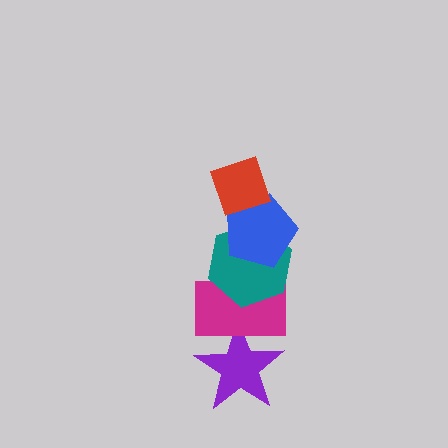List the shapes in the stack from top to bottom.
From top to bottom: the red diamond, the blue pentagon, the teal hexagon, the magenta rectangle, the purple star.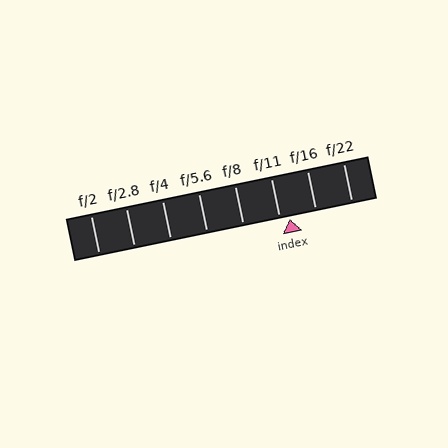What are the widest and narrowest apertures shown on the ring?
The widest aperture shown is f/2 and the narrowest is f/22.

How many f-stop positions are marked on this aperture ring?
There are 8 f-stop positions marked.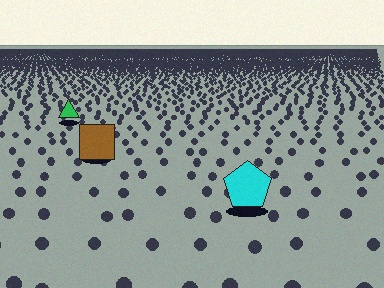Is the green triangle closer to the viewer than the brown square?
No. The brown square is closer — you can tell from the texture gradient: the ground texture is coarser near it.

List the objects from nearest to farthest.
From nearest to farthest: the cyan pentagon, the brown square, the green triangle.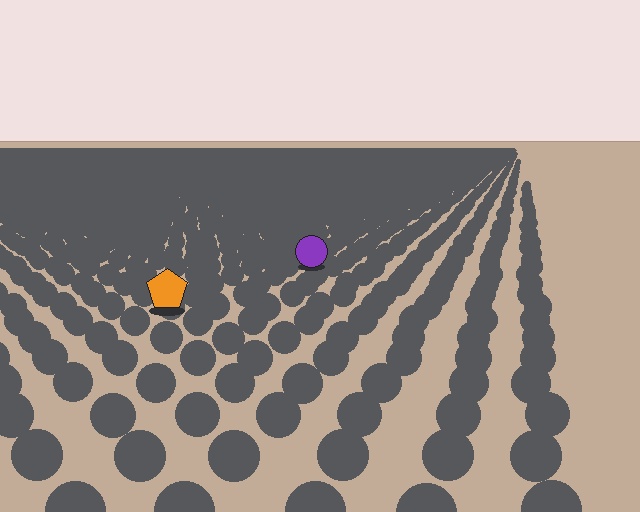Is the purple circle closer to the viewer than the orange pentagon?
No. The orange pentagon is closer — you can tell from the texture gradient: the ground texture is coarser near it.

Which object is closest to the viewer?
The orange pentagon is closest. The texture marks near it are larger and more spread out.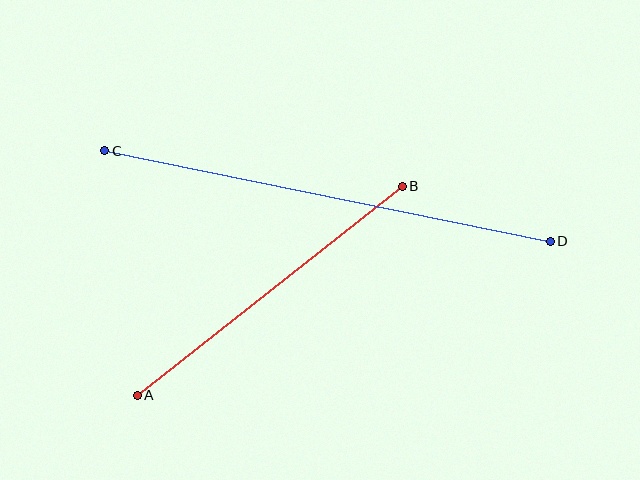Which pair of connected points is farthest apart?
Points C and D are farthest apart.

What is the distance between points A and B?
The distance is approximately 337 pixels.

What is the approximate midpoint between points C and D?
The midpoint is at approximately (328, 196) pixels.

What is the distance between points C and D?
The distance is approximately 454 pixels.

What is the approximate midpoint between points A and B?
The midpoint is at approximately (270, 291) pixels.